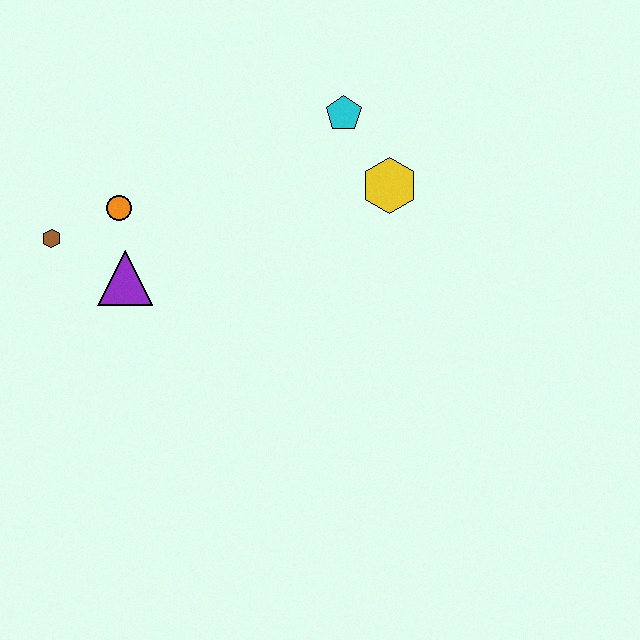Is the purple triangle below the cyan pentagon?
Yes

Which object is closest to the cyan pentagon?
The yellow hexagon is closest to the cyan pentagon.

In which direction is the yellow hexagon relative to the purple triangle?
The yellow hexagon is to the right of the purple triangle.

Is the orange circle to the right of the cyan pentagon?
No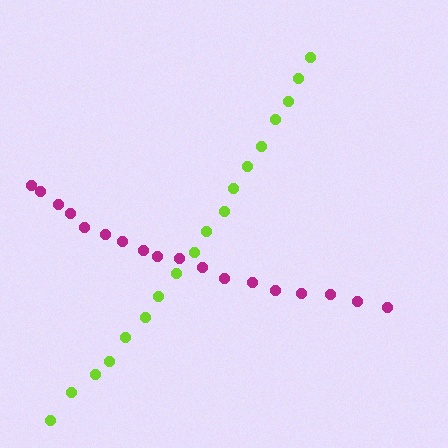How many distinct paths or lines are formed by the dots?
There are 2 distinct paths.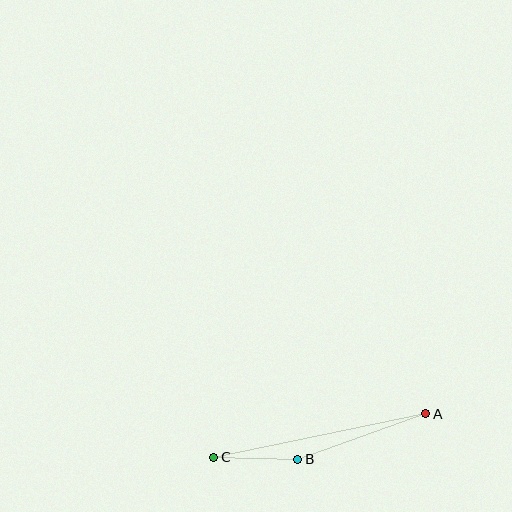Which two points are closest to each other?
Points B and C are closest to each other.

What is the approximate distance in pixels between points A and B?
The distance between A and B is approximately 136 pixels.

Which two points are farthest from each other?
Points A and C are farthest from each other.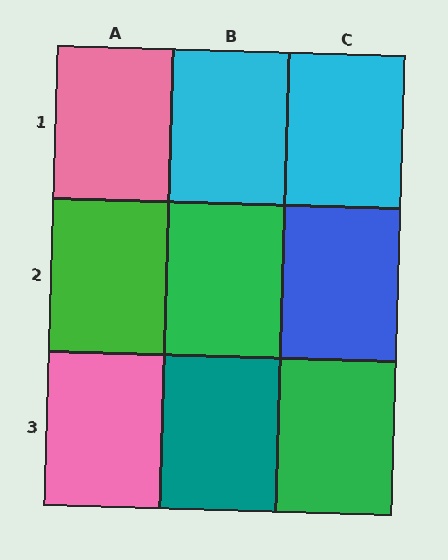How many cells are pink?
2 cells are pink.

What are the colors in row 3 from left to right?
Pink, teal, green.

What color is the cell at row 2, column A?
Green.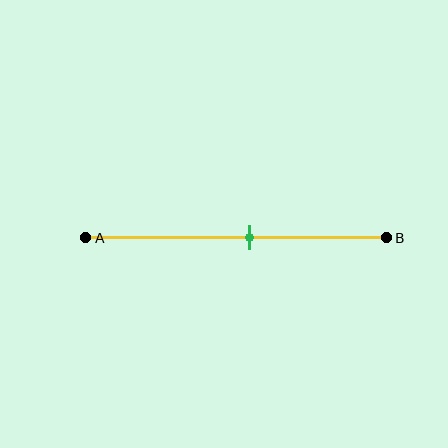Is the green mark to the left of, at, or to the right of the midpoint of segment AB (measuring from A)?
The green mark is to the right of the midpoint of segment AB.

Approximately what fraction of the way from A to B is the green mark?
The green mark is approximately 55% of the way from A to B.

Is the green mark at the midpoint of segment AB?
No, the mark is at about 55% from A, not at the 50% midpoint.